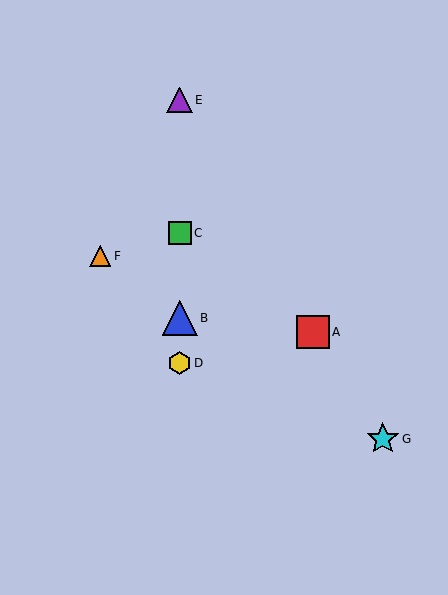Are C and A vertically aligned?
No, C is at x≈180 and A is at x≈313.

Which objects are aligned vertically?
Objects B, C, D, E are aligned vertically.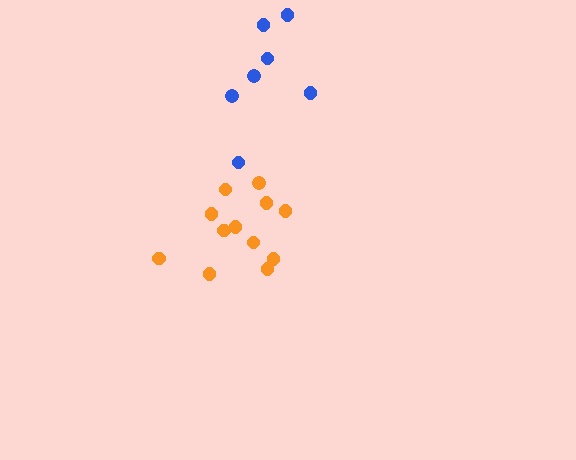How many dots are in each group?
Group 1: 12 dots, Group 2: 7 dots (19 total).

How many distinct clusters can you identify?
There are 2 distinct clusters.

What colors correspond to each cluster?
The clusters are colored: orange, blue.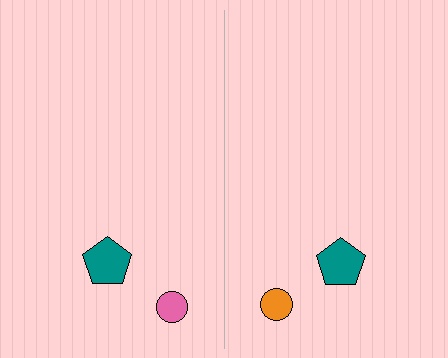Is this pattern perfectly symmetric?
No, the pattern is not perfectly symmetric. The orange circle on the right side breaks the symmetry — its mirror counterpart is pink.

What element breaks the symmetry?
The orange circle on the right side breaks the symmetry — its mirror counterpart is pink.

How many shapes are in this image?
There are 4 shapes in this image.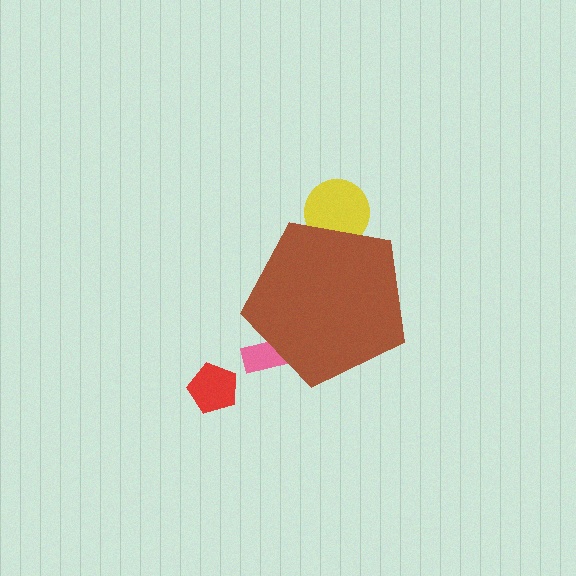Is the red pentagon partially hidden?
No, the red pentagon is fully visible.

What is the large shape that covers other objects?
A brown pentagon.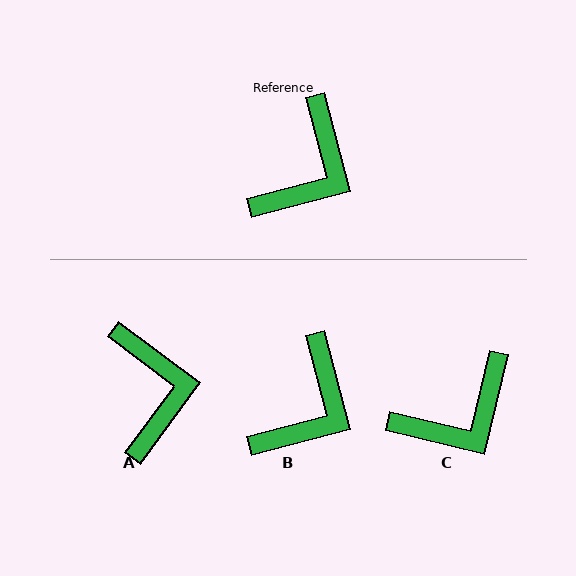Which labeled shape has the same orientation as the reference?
B.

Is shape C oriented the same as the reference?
No, it is off by about 28 degrees.